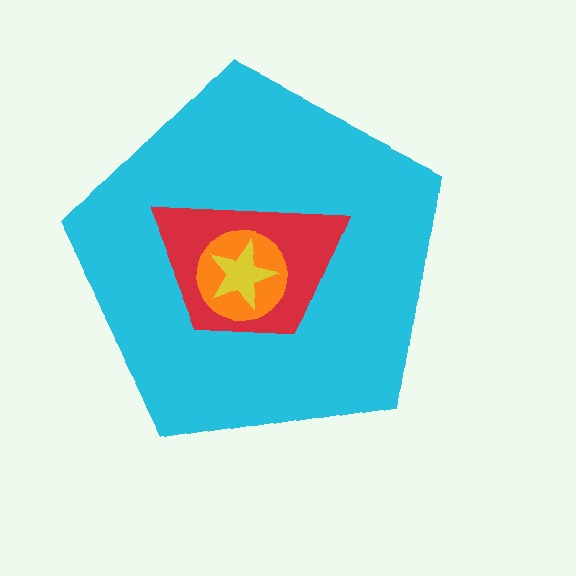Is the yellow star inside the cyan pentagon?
Yes.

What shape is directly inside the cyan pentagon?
The red trapezoid.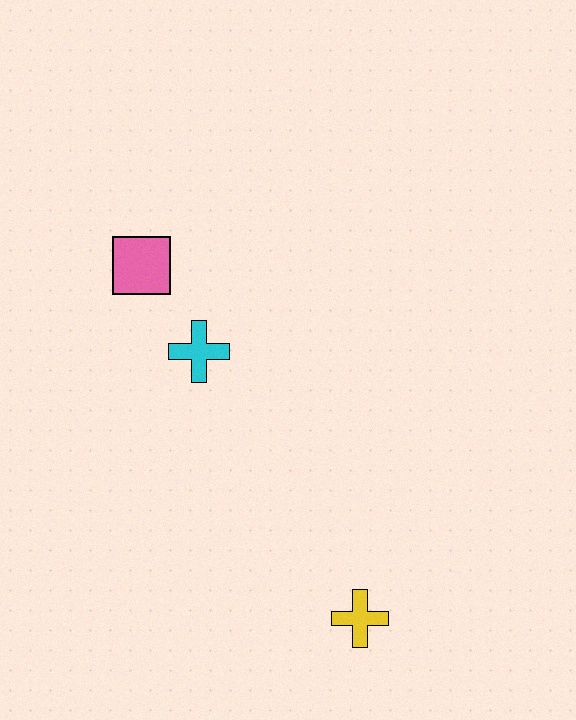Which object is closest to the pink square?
The cyan cross is closest to the pink square.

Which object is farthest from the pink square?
The yellow cross is farthest from the pink square.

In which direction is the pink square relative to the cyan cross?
The pink square is above the cyan cross.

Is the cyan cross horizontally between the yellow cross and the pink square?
Yes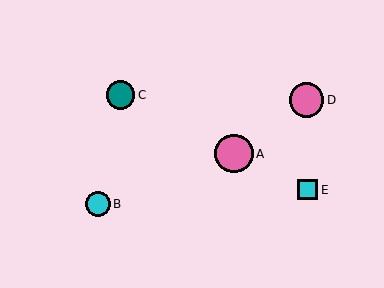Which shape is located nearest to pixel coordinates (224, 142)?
The pink circle (labeled A) at (234, 154) is nearest to that location.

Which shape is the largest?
The pink circle (labeled A) is the largest.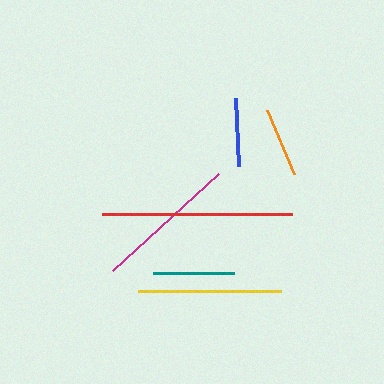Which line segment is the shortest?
The blue line is the shortest at approximately 68 pixels.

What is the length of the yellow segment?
The yellow segment is approximately 143 pixels long.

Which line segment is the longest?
The red line is the longest at approximately 189 pixels.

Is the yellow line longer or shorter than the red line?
The red line is longer than the yellow line.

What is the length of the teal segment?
The teal segment is approximately 80 pixels long.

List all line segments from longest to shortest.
From longest to shortest: red, magenta, yellow, teal, orange, blue.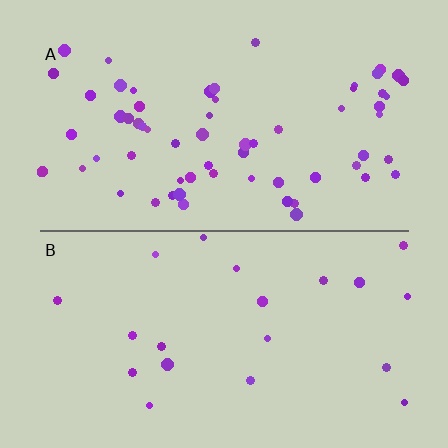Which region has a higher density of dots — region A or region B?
A (the top).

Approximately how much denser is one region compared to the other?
Approximately 3.1× — region A over region B.